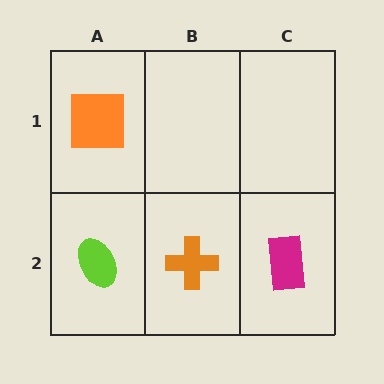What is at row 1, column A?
An orange square.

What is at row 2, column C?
A magenta rectangle.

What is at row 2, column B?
An orange cross.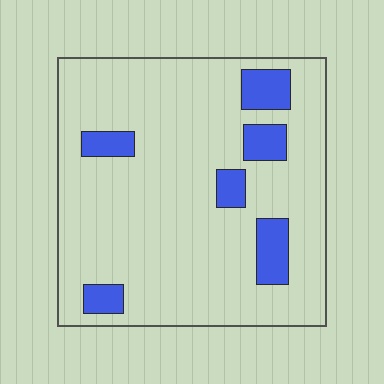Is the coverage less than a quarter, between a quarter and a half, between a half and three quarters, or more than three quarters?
Less than a quarter.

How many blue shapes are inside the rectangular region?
6.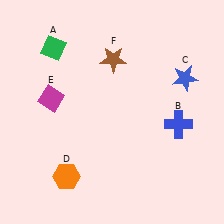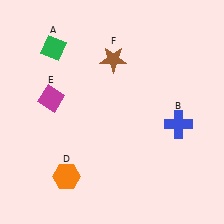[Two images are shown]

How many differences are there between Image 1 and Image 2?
There is 1 difference between the two images.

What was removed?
The blue star (C) was removed in Image 2.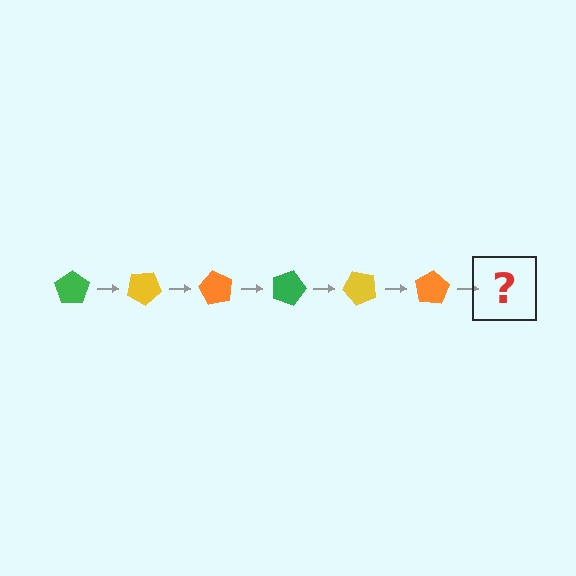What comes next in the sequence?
The next element should be a green pentagon, rotated 180 degrees from the start.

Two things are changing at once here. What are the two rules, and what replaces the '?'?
The two rules are that it rotates 30 degrees each step and the color cycles through green, yellow, and orange. The '?' should be a green pentagon, rotated 180 degrees from the start.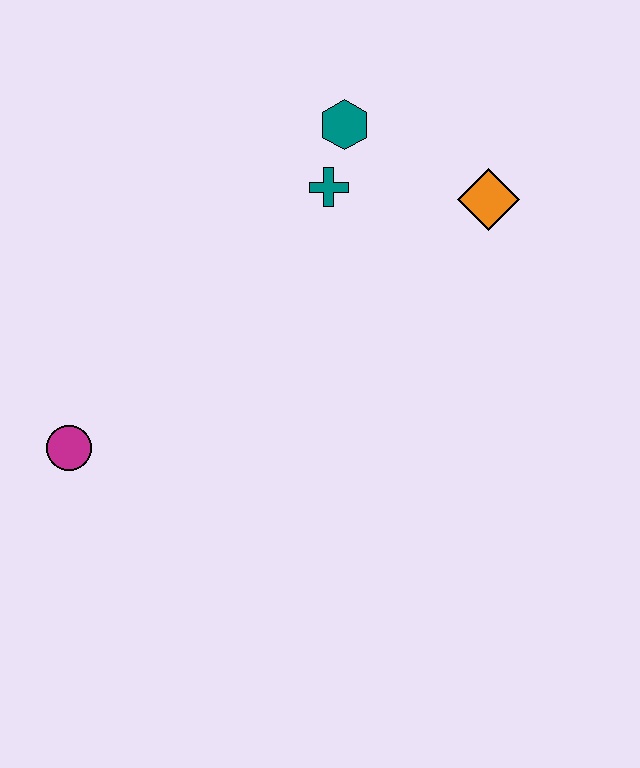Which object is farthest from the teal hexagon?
The magenta circle is farthest from the teal hexagon.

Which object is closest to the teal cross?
The teal hexagon is closest to the teal cross.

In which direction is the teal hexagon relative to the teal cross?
The teal hexagon is above the teal cross.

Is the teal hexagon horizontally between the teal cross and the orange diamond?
Yes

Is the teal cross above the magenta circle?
Yes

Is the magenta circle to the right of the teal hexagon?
No